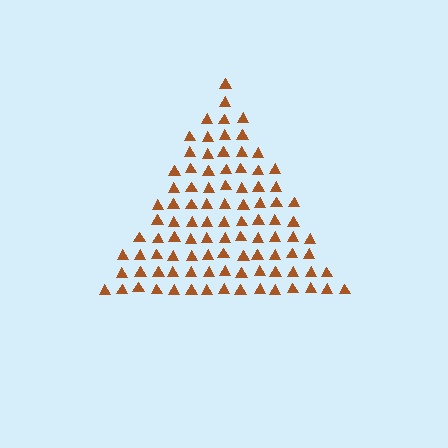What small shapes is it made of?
It is made of small triangles.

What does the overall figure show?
The overall figure shows a triangle.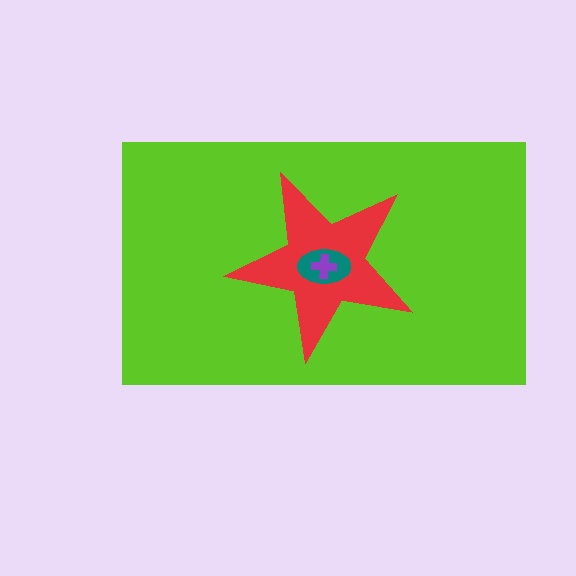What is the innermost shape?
The purple cross.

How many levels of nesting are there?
4.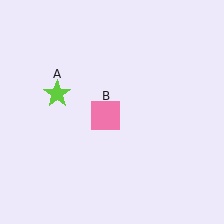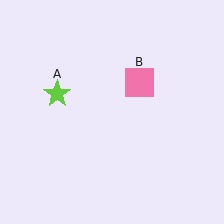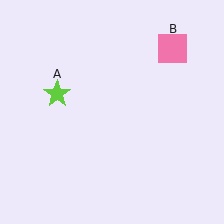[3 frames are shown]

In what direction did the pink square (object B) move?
The pink square (object B) moved up and to the right.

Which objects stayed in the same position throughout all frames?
Lime star (object A) remained stationary.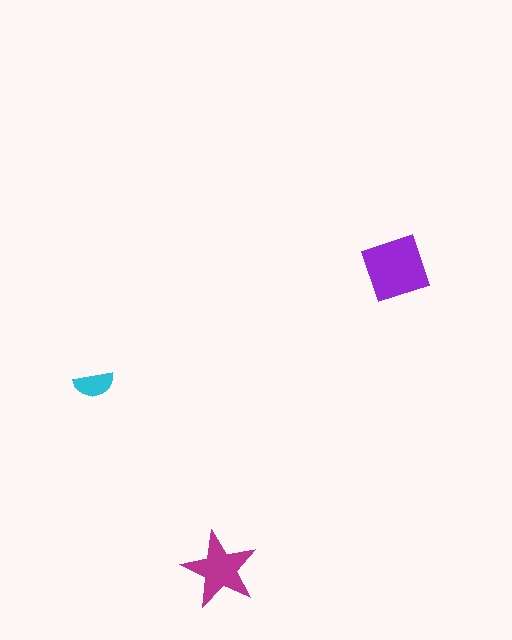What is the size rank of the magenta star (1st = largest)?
2nd.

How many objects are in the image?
There are 3 objects in the image.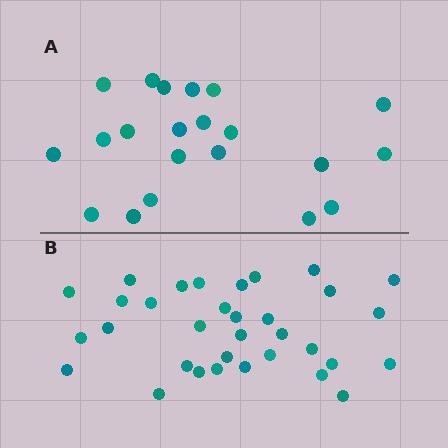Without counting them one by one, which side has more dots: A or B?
Region B (the bottom region) has more dots.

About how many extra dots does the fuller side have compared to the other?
Region B has roughly 12 or so more dots than region A.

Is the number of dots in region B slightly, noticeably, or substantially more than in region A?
Region B has substantially more. The ratio is roughly 1.6 to 1.